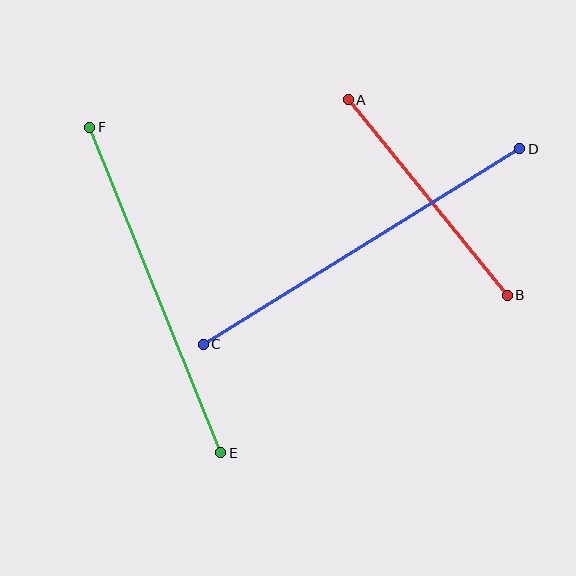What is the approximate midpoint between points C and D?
The midpoint is at approximately (361, 246) pixels.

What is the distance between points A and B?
The distance is approximately 252 pixels.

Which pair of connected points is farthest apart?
Points C and D are farthest apart.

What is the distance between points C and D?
The distance is approximately 372 pixels.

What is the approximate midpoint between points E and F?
The midpoint is at approximately (155, 290) pixels.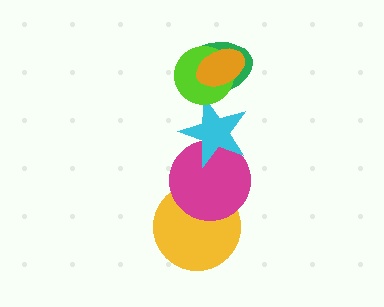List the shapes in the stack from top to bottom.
From top to bottom: the orange ellipse, the lime circle, the green ellipse, the cyan star, the magenta circle, the yellow circle.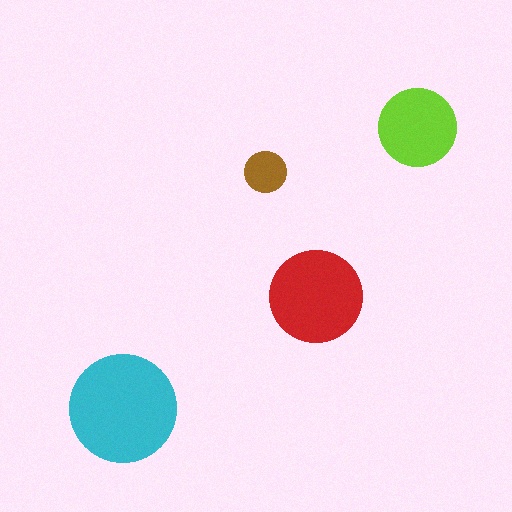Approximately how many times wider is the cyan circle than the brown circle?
About 2.5 times wider.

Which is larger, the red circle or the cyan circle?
The cyan one.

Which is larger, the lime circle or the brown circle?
The lime one.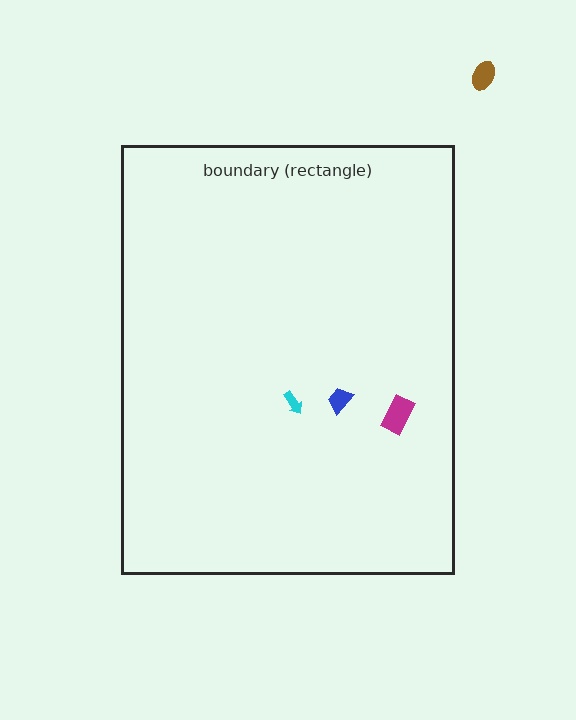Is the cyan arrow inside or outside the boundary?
Inside.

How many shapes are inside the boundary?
3 inside, 1 outside.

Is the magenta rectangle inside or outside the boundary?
Inside.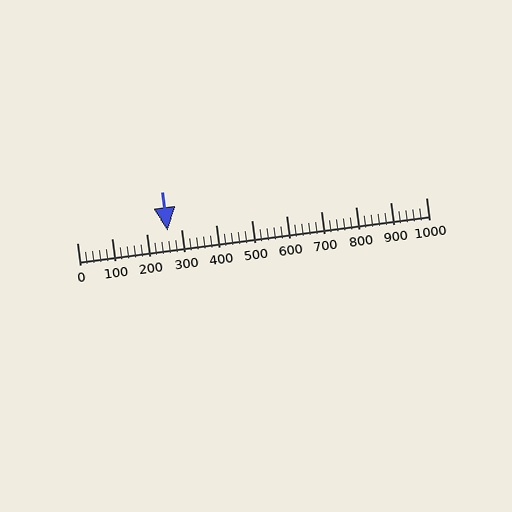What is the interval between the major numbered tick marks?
The major tick marks are spaced 100 units apart.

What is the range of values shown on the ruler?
The ruler shows values from 0 to 1000.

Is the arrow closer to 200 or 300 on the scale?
The arrow is closer to 300.